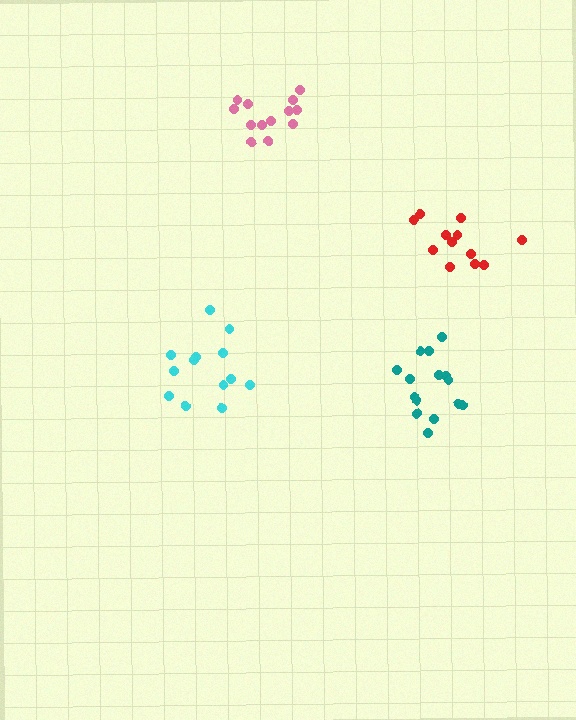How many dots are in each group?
Group 1: 13 dots, Group 2: 12 dots, Group 3: 15 dots, Group 4: 13 dots (53 total).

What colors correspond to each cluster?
The clusters are colored: pink, red, teal, cyan.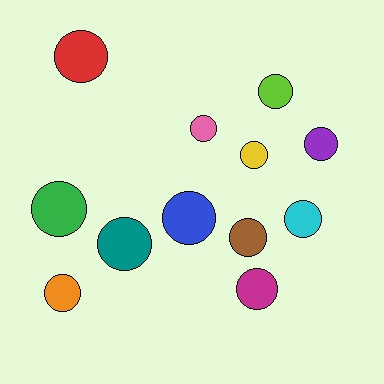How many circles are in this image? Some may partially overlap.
There are 12 circles.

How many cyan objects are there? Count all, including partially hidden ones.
There is 1 cyan object.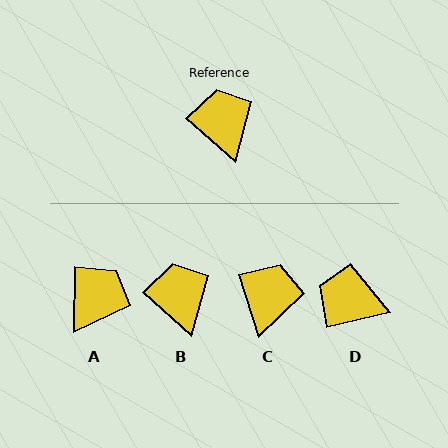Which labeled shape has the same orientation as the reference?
B.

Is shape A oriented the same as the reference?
No, it is off by about 50 degrees.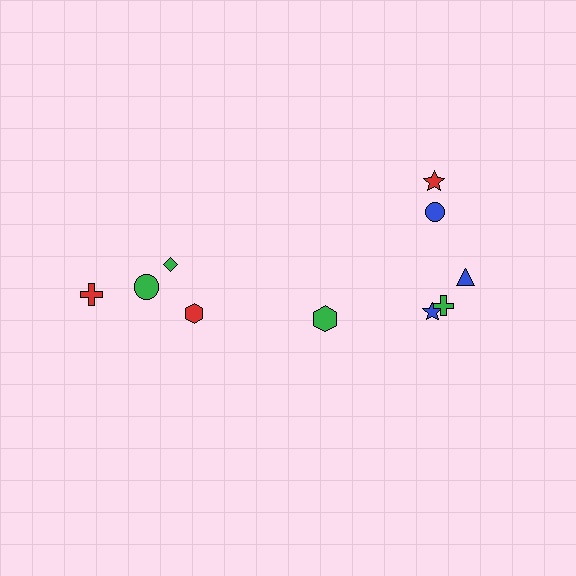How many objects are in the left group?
There are 4 objects.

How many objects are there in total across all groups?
There are 10 objects.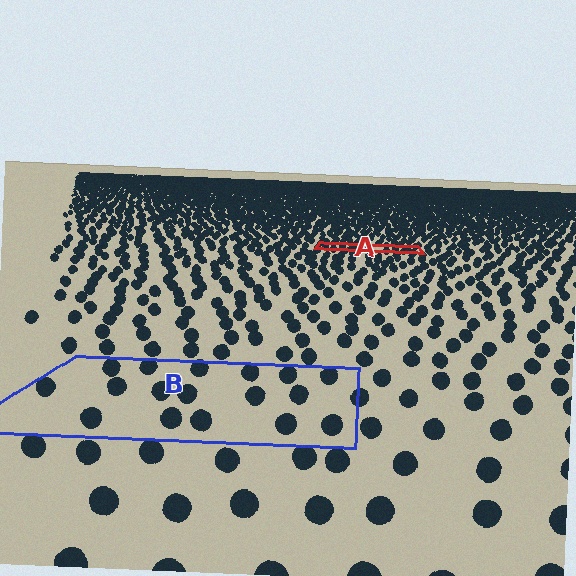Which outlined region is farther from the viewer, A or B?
Region A is farther from the viewer — the texture elements inside it appear smaller and more densely packed.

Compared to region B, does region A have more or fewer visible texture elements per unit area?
Region A has more texture elements per unit area — they are packed more densely because it is farther away.